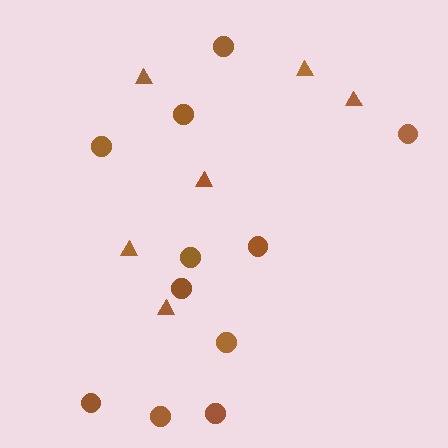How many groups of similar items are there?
There are 2 groups: one group of triangles (6) and one group of circles (11).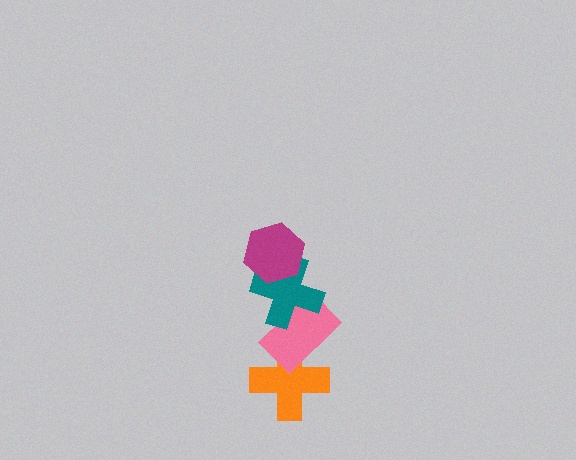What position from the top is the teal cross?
The teal cross is 2nd from the top.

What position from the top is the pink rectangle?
The pink rectangle is 3rd from the top.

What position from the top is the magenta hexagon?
The magenta hexagon is 1st from the top.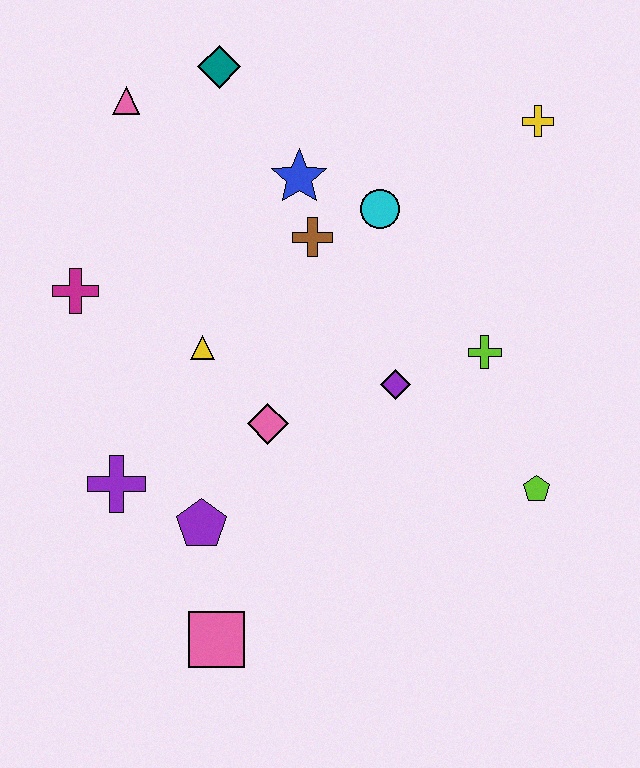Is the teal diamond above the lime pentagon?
Yes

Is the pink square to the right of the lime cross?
No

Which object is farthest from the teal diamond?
The pink square is farthest from the teal diamond.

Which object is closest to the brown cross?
The blue star is closest to the brown cross.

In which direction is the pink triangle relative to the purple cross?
The pink triangle is above the purple cross.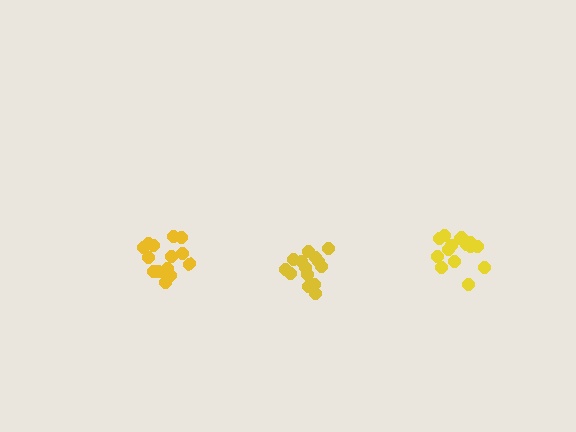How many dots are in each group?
Group 1: 15 dots, Group 2: 15 dots, Group 3: 15 dots (45 total).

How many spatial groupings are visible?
There are 3 spatial groupings.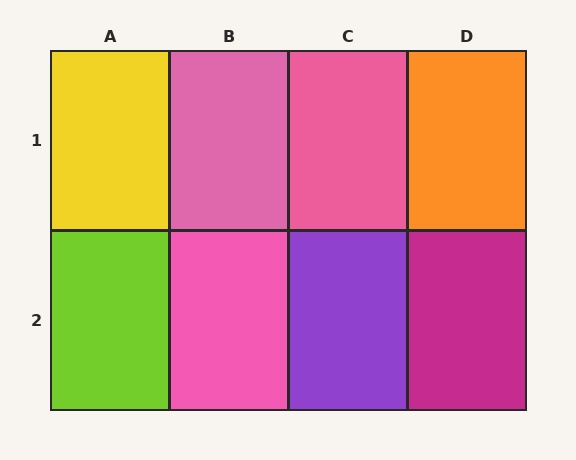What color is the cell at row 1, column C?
Pink.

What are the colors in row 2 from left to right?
Lime, pink, purple, magenta.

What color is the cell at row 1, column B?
Pink.